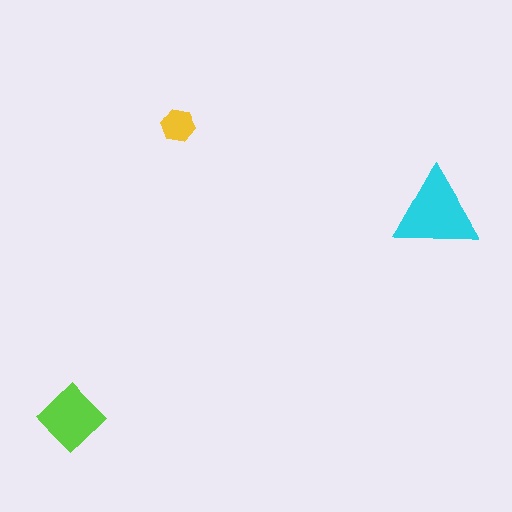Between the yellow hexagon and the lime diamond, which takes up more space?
The lime diamond.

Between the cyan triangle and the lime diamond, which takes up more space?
The cyan triangle.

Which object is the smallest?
The yellow hexagon.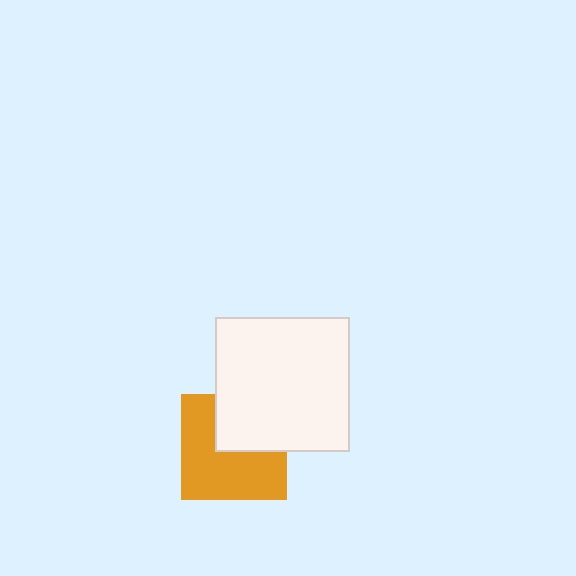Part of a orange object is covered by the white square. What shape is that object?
It is a square.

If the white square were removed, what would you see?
You would see the complete orange square.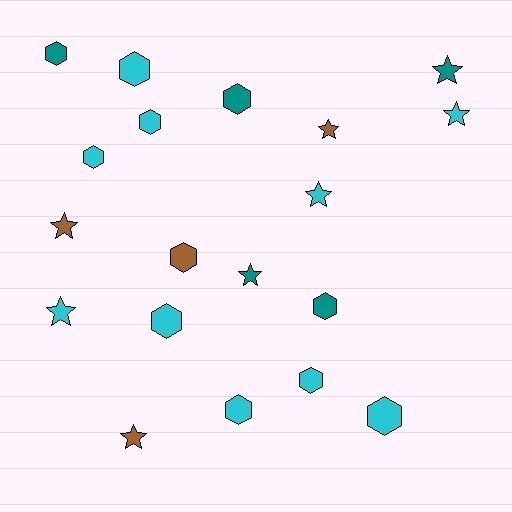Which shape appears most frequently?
Hexagon, with 11 objects.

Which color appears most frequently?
Cyan, with 10 objects.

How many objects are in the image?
There are 19 objects.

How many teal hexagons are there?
There are 3 teal hexagons.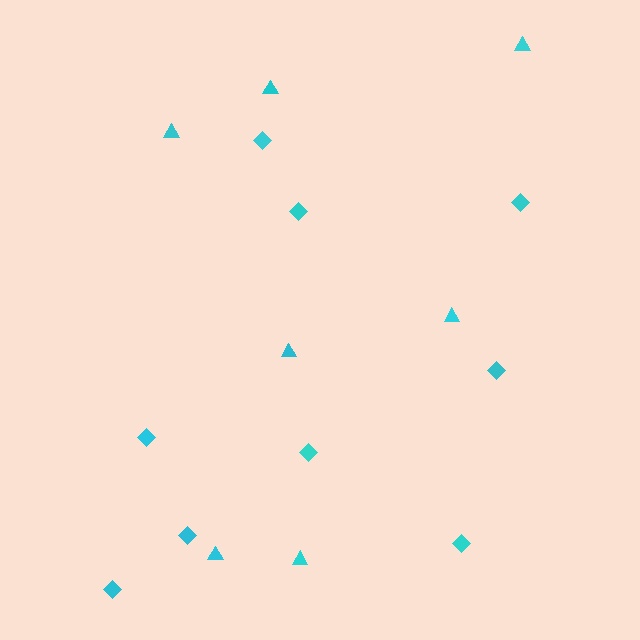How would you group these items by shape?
There are 2 groups: one group of diamonds (9) and one group of triangles (7).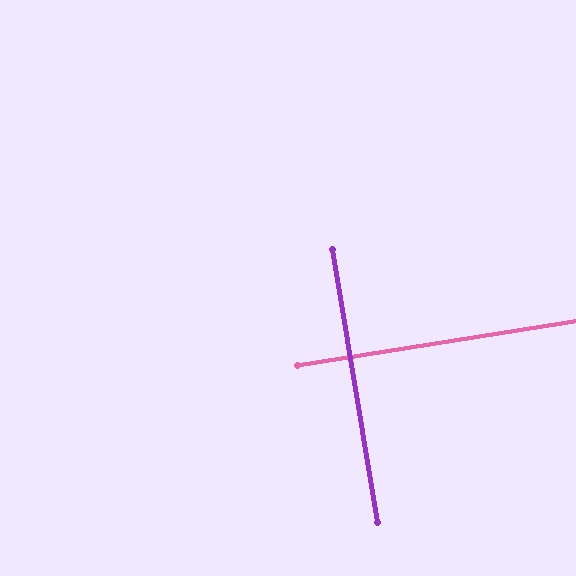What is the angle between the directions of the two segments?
Approximately 90 degrees.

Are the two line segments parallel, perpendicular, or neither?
Perpendicular — they meet at approximately 90°.